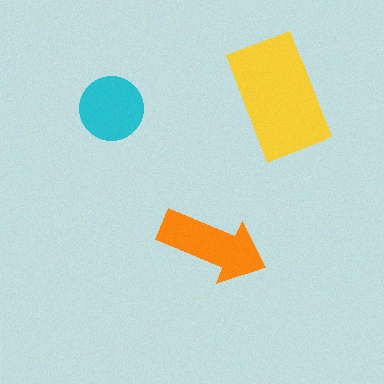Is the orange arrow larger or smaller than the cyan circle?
Larger.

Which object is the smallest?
The cyan circle.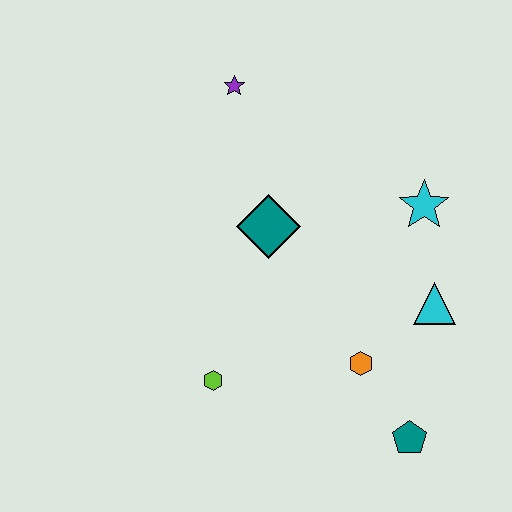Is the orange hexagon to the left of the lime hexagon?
No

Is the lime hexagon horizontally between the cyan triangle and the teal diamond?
No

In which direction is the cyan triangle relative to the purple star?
The cyan triangle is below the purple star.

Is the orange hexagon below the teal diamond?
Yes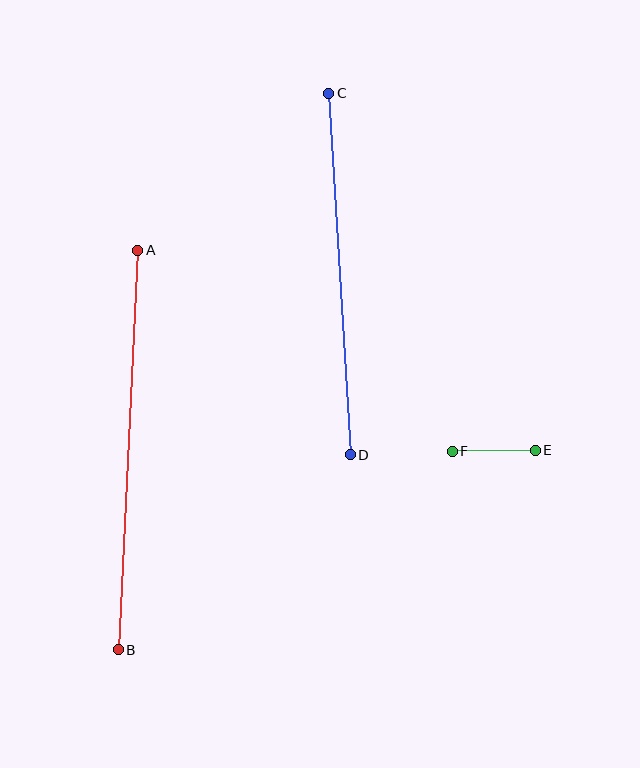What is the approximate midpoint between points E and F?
The midpoint is at approximately (494, 451) pixels.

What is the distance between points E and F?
The distance is approximately 83 pixels.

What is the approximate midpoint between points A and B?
The midpoint is at approximately (128, 450) pixels.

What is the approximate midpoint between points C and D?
The midpoint is at approximately (339, 274) pixels.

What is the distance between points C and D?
The distance is approximately 362 pixels.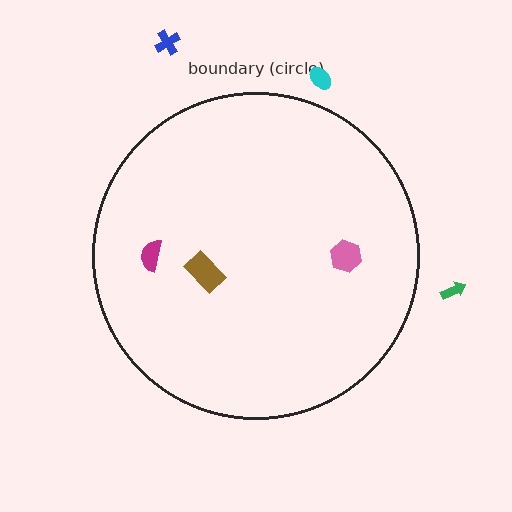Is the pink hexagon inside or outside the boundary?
Inside.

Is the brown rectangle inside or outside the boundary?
Inside.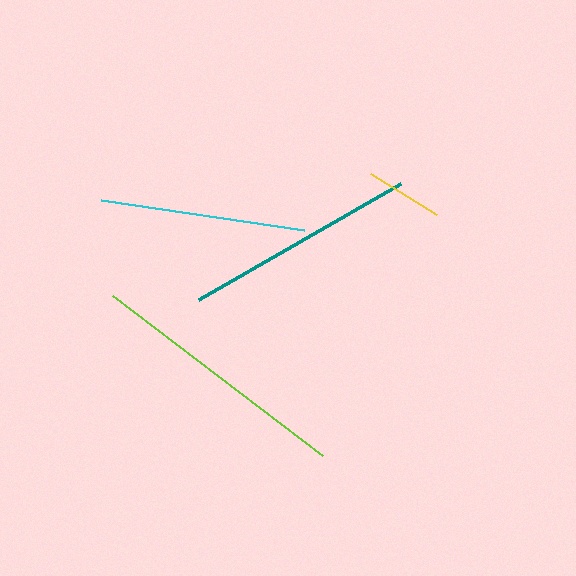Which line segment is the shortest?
The yellow line is the shortest at approximately 78 pixels.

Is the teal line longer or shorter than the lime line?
The lime line is longer than the teal line.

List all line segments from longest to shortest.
From longest to shortest: lime, teal, cyan, yellow.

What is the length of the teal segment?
The teal segment is approximately 233 pixels long.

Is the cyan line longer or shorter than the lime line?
The lime line is longer than the cyan line.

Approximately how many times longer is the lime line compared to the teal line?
The lime line is approximately 1.1 times the length of the teal line.